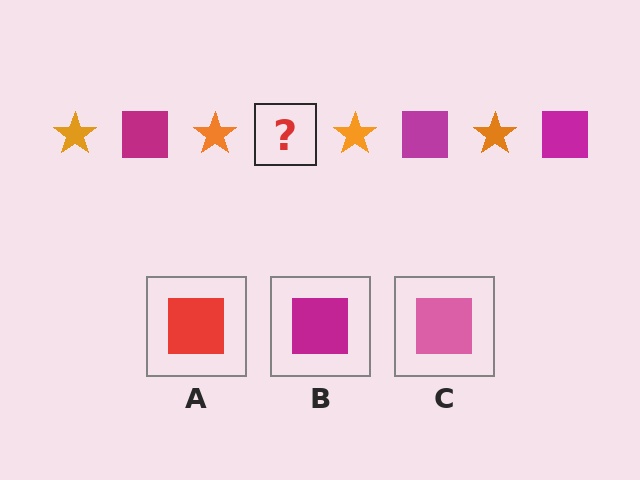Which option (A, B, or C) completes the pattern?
B.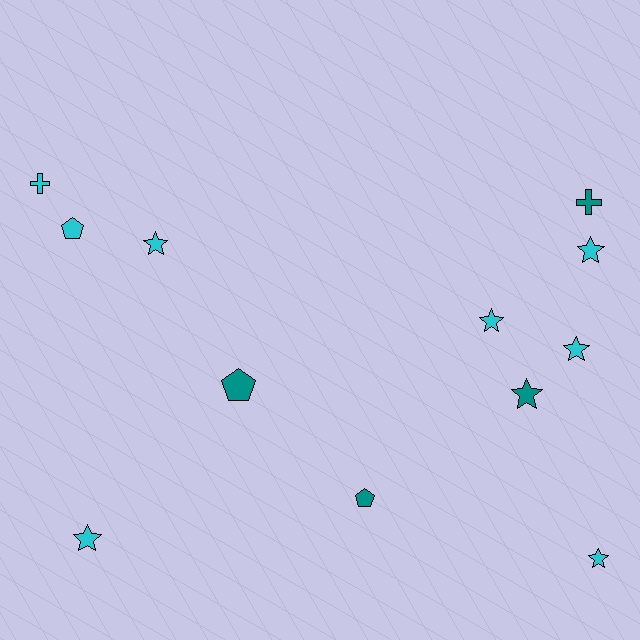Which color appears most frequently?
Cyan, with 8 objects.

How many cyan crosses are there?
There is 1 cyan cross.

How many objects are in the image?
There are 12 objects.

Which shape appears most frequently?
Star, with 7 objects.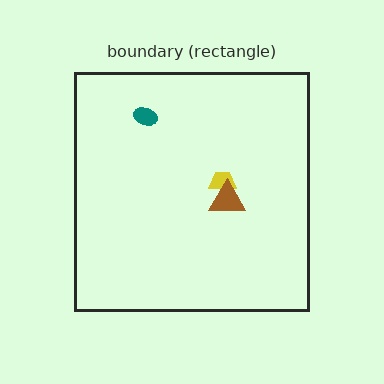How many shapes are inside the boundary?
3 inside, 0 outside.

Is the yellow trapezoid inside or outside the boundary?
Inside.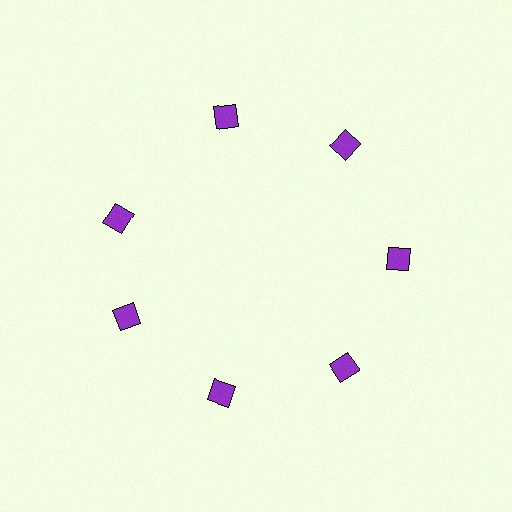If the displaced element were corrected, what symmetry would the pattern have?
It would have 7-fold rotational symmetry — the pattern would map onto itself every 51 degrees.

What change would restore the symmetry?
The symmetry would be restored by rotating it back into even spacing with its neighbors so that all 7 squares sit at equal angles and equal distance from the center.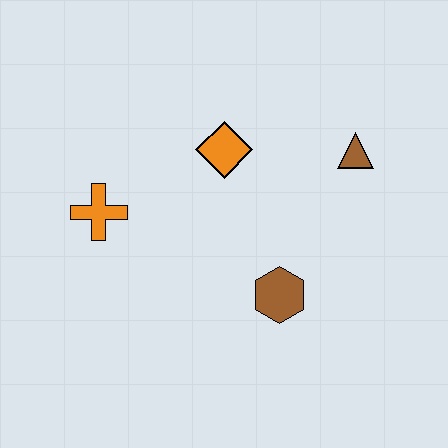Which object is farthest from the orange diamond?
The brown hexagon is farthest from the orange diamond.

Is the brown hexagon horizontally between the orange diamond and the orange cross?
No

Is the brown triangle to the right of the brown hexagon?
Yes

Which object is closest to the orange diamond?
The brown triangle is closest to the orange diamond.